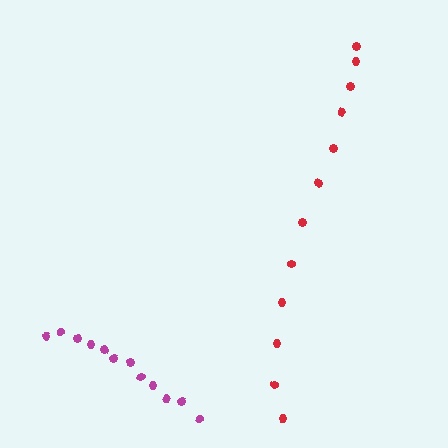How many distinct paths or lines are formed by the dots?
There are 2 distinct paths.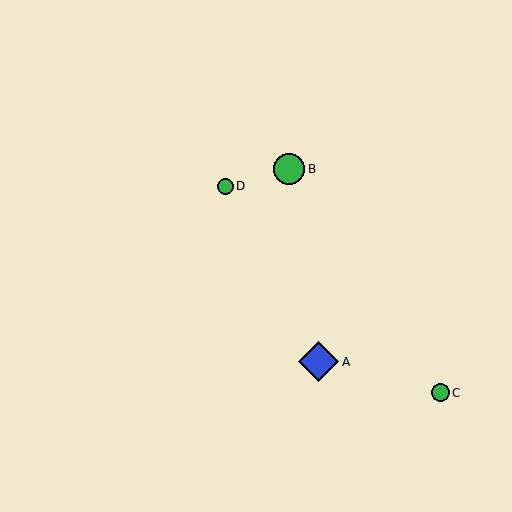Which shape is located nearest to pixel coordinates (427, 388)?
The green circle (labeled C) at (440, 393) is nearest to that location.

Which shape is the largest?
The blue diamond (labeled A) is the largest.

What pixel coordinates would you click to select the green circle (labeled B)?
Click at (289, 169) to select the green circle B.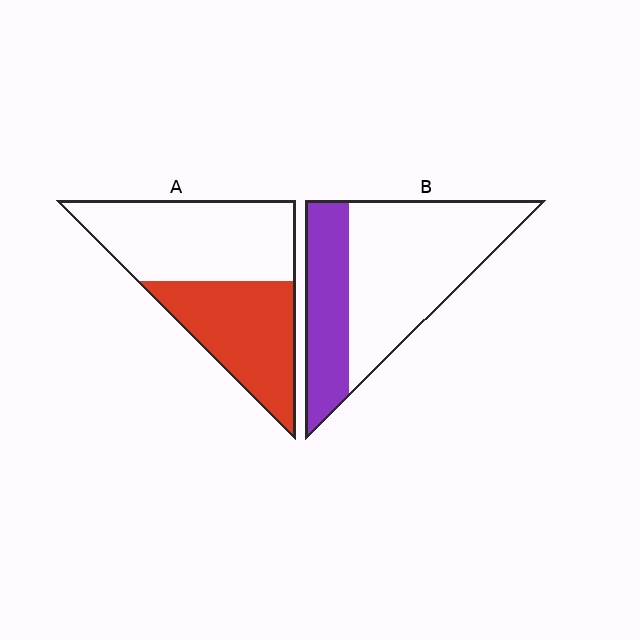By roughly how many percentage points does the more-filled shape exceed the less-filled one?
By roughly 10 percentage points (A over B).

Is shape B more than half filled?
No.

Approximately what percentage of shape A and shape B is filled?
A is approximately 45% and B is approximately 35%.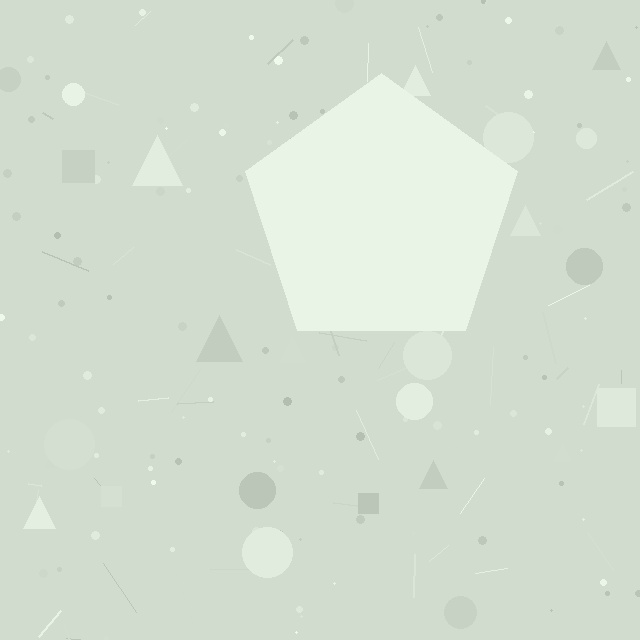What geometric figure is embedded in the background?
A pentagon is embedded in the background.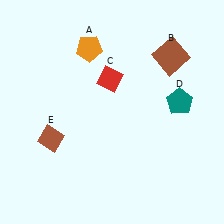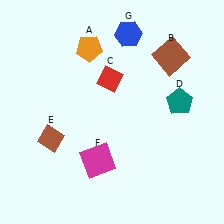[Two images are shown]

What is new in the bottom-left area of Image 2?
A magenta square (F) was added in the bottom-left area of Image 2.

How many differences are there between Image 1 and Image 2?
There are 2 differences between the two images.